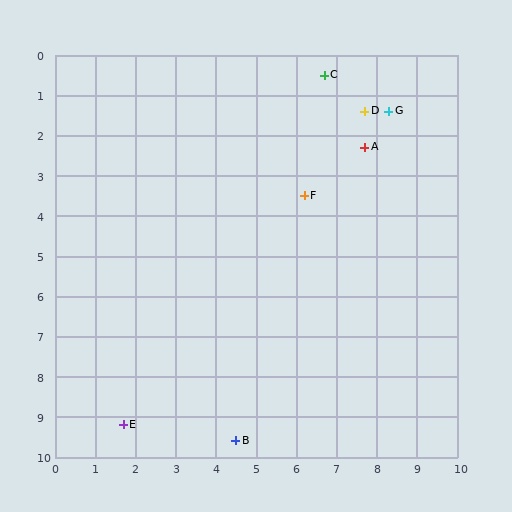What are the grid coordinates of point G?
Point G is at approximately (8.3, 1.4).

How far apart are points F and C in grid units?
Points F and C are about 3.0 grid units apart.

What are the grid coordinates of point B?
Point B is at approximately (4.5, 9.6).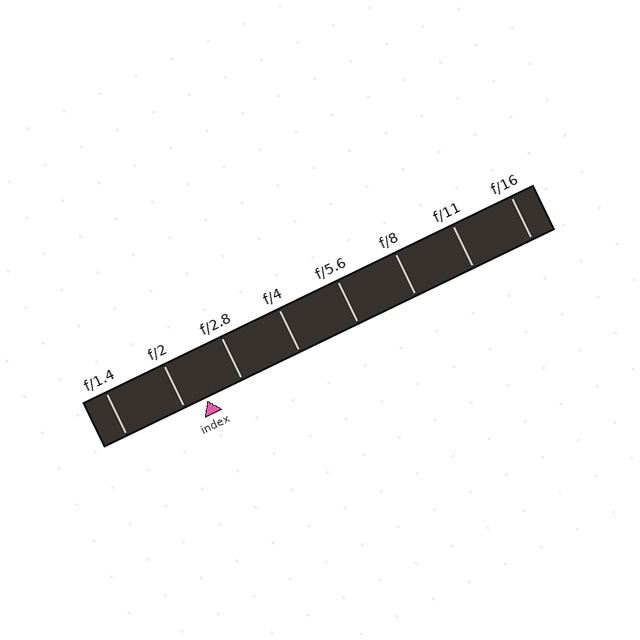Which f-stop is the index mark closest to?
The index mark is closest to f/2.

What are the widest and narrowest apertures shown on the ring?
The widest aperture shown is f/1.4 and the narrowest is f/16.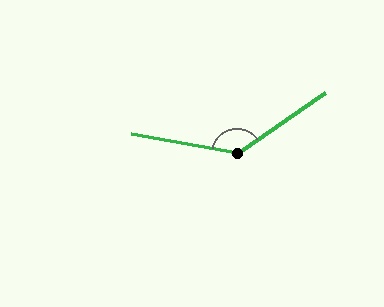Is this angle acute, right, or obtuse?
It is obtuse.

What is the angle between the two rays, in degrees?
Approximately 136 degrees.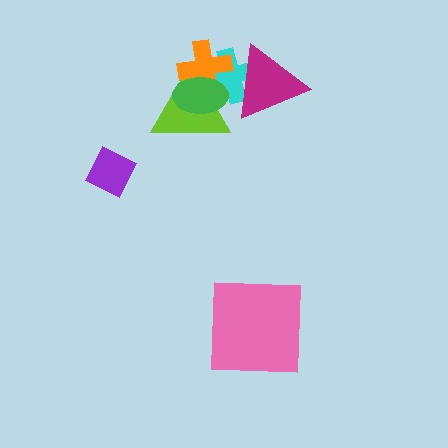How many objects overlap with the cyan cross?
4 objects overlap with the cyan cross.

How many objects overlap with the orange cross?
3 objects overlap with the orange cross.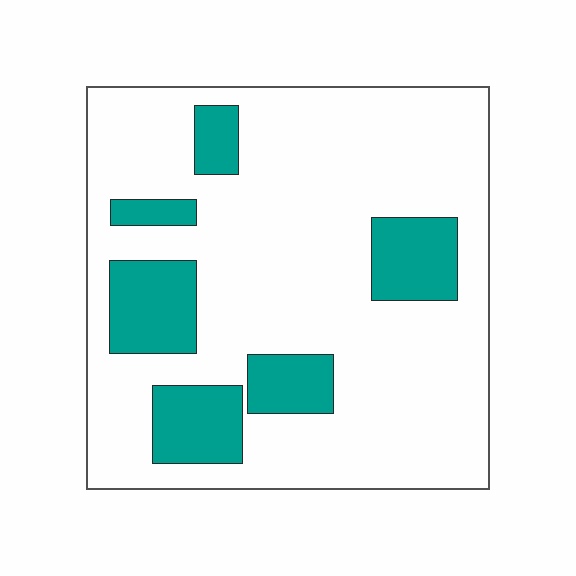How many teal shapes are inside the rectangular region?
6.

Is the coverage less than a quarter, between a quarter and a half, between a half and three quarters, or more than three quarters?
Less than a quarter.